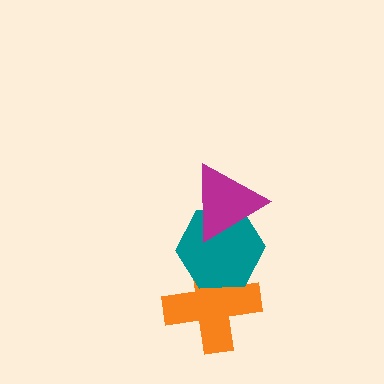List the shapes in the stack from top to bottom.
From top to bottom: the magenta triangle, the teal hexagon, the orange cross.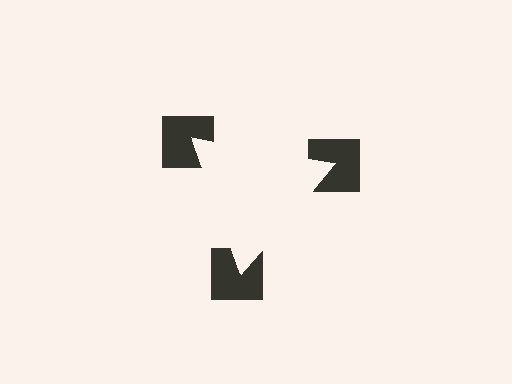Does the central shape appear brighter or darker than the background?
It typically appears slightly brighter than the background, even though no actual brightness change is drawn.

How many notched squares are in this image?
There are 3 — one at each vertex of the illusory triangle.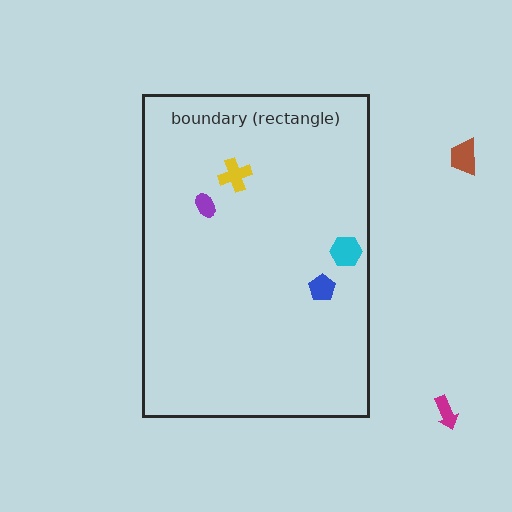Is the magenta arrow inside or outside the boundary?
Outside.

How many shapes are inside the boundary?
4 inside, 2 outside.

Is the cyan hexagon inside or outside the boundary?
Inside.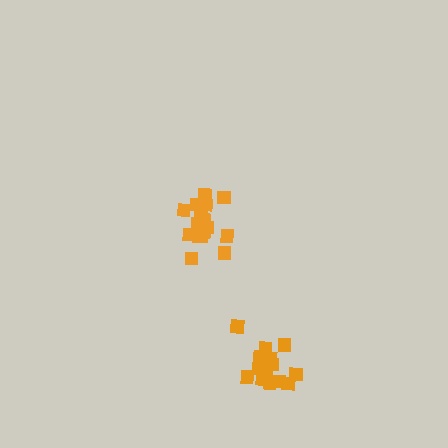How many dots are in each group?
Group 1: 19 dots, Group 2: 17 dots (36 total).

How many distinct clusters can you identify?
There are 2 distinct clusters.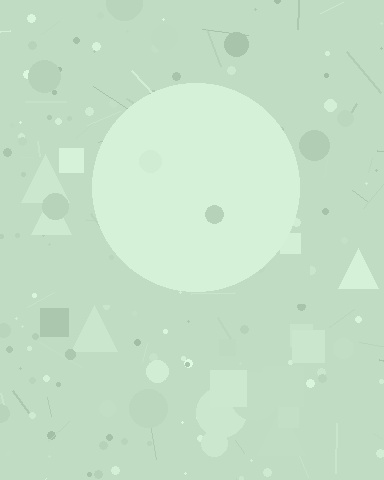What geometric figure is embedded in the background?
A circle is embedded in the background.